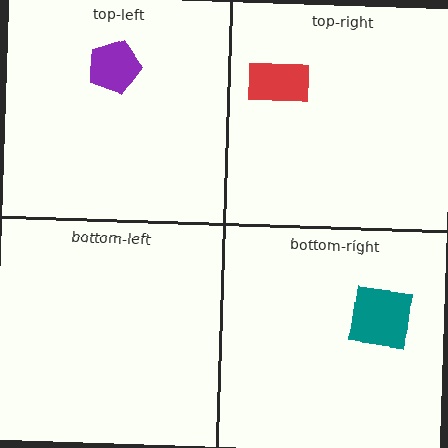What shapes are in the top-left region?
The purple pentagon.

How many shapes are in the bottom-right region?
1.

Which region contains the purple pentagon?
The top-left region.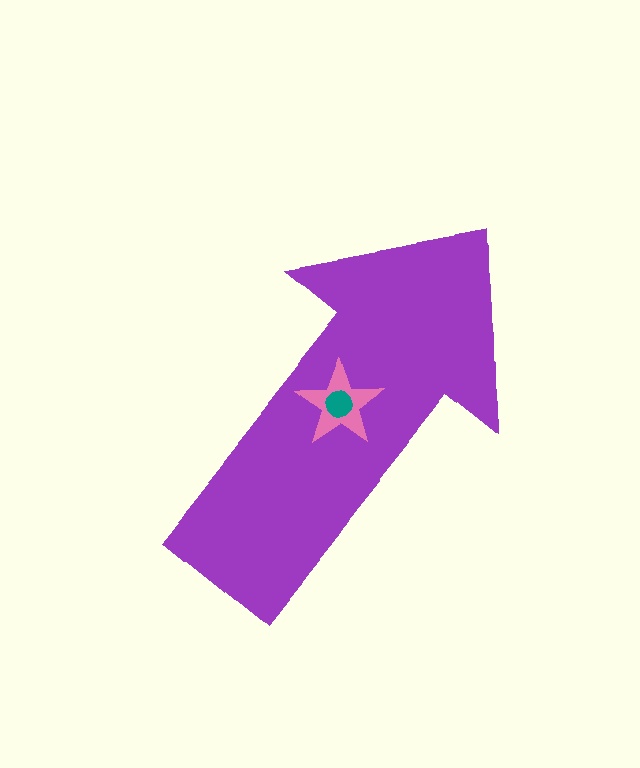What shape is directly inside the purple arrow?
The pink star.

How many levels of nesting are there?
3.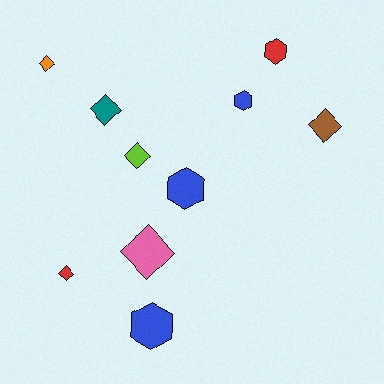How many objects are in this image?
There are 10 objects.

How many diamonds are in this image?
There are 6 diamonds.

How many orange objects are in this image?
There is 1 orange object.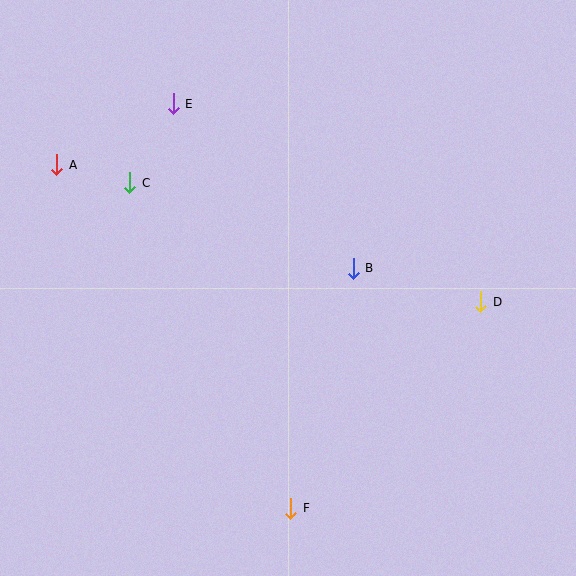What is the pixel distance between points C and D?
The distance between C and D is 371 pixels.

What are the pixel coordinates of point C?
Point C is at (130, 183).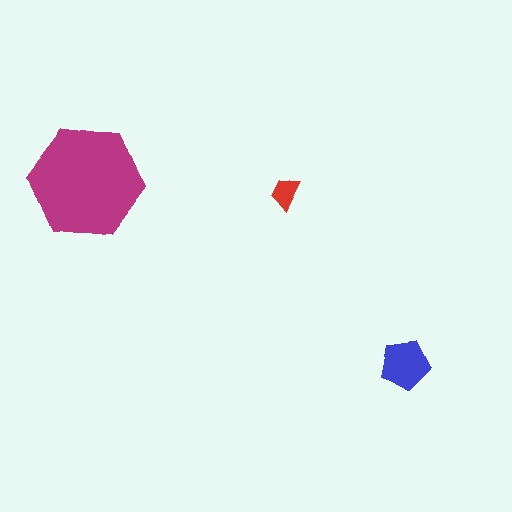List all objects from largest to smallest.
The magenta hexagon, the blue pentagon, the red trapezoid.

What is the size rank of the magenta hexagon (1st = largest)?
1st.